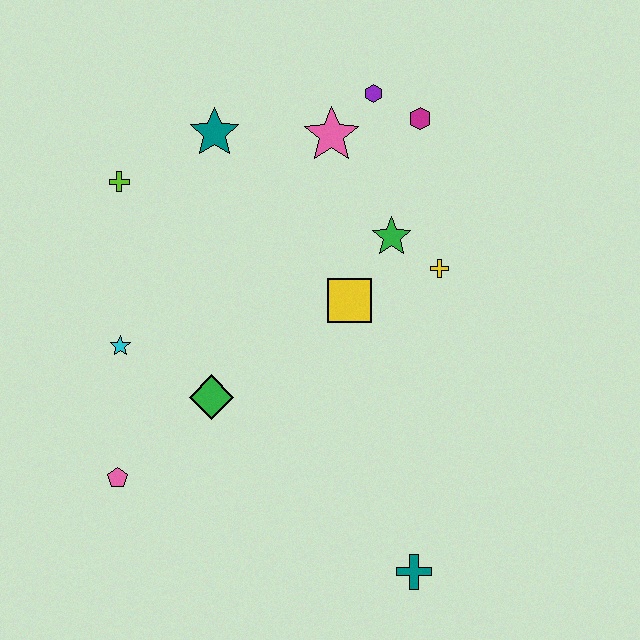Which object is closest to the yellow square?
The green star is closest to the yellow square.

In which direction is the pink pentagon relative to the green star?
The pink pentagon is to the left of the green star.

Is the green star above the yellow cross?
Yes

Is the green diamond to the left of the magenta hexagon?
Yes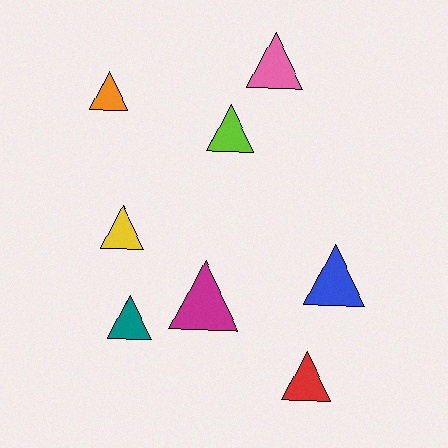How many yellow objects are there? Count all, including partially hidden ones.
There is 1 yellow object.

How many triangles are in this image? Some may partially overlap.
There are 8 triangles.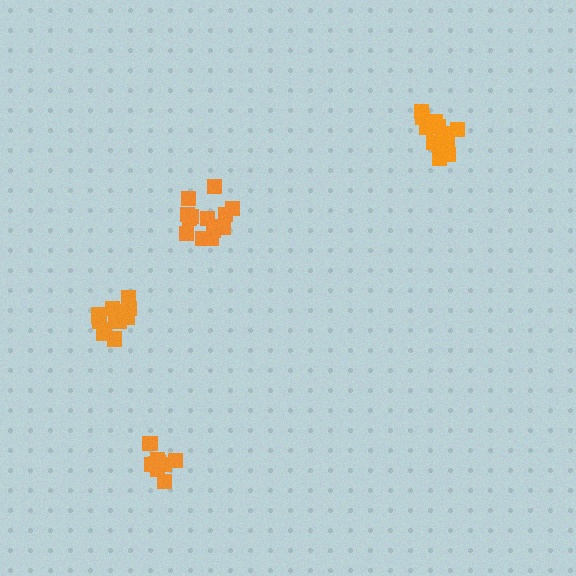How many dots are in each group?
Group 1: 14 dots, Group 2: 14 dots, Group 3: 10 dots, Group 4: 16 dots (54 total).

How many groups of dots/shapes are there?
There are 4 groups.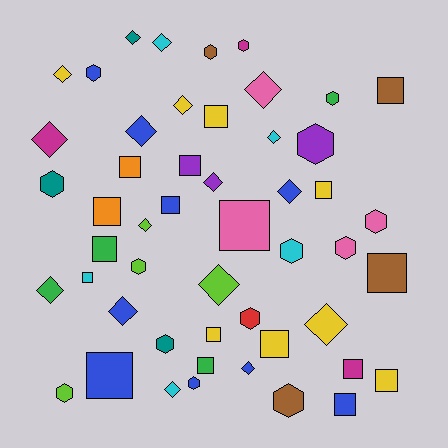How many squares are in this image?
There are 18 squares.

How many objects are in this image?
There are 50 objects.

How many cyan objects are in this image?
There are 5 cyan objects.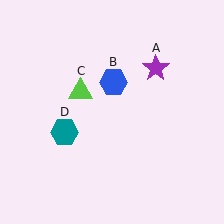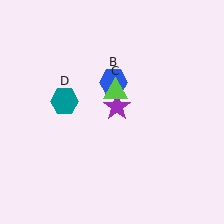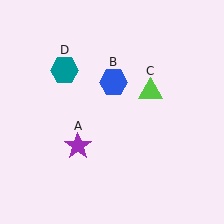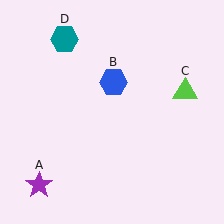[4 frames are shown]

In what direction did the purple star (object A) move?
The purple star (object A) moved down and to the left.